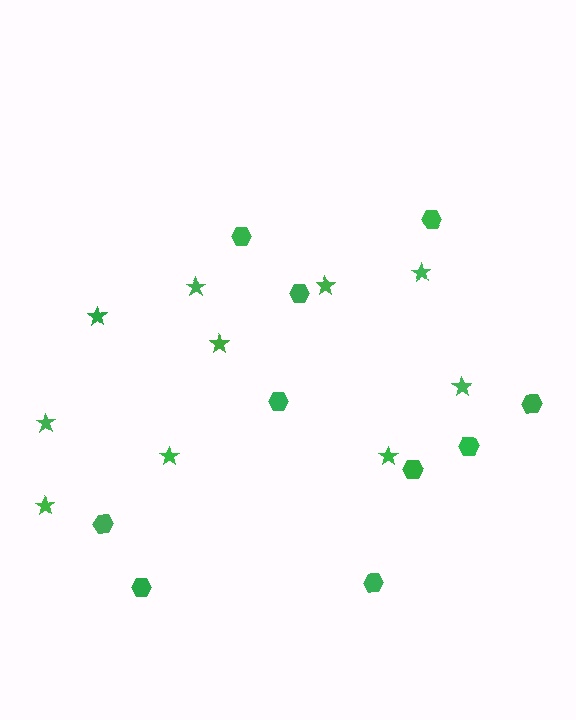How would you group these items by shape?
There are 2 groups: one group of stars (10) and one group of hexagons (10).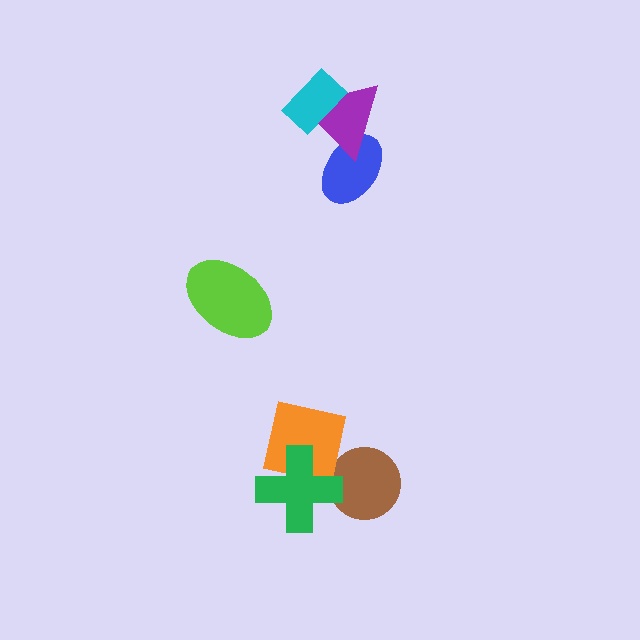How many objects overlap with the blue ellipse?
1 object overlaps with the blue ellipse.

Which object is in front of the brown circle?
The green cross is in front of the brown circle.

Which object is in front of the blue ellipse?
The purple triangle is in front of the blue ellipse.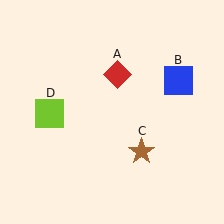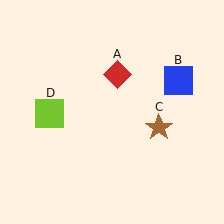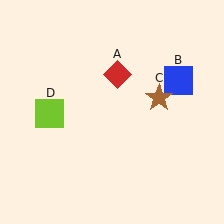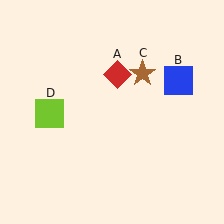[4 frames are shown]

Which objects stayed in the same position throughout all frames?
Red diamond (object A) and blue square (object B) and lime square (object D) remained stationary.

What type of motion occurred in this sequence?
The brown star (object C) rotated counterclockwise around the center of the scene.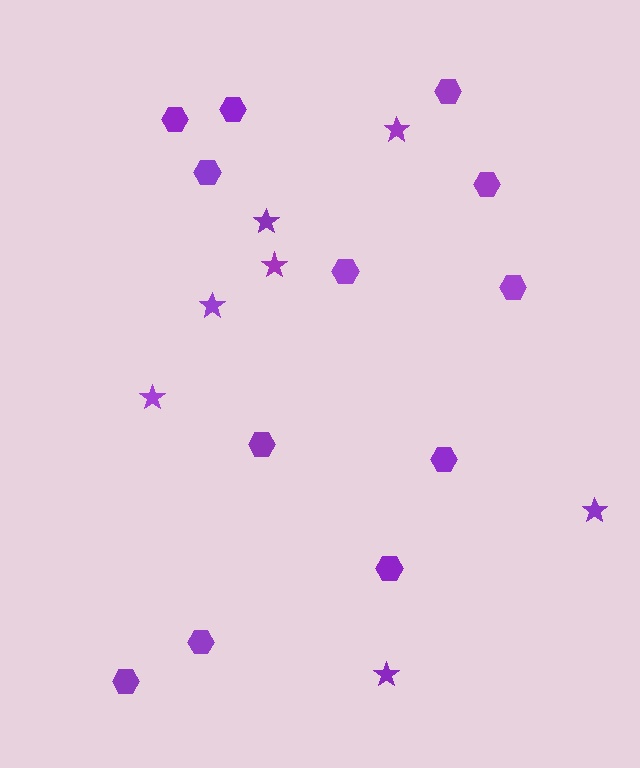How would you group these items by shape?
There are 2 groups: one group of stars (7) and one group of hexagons (12).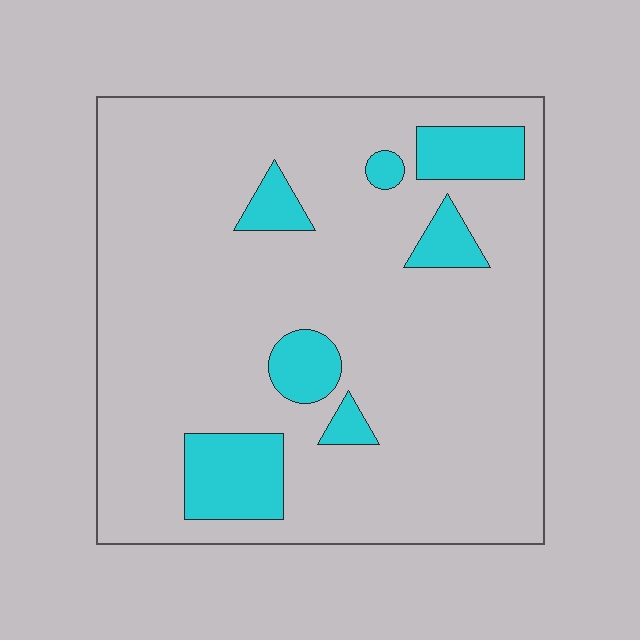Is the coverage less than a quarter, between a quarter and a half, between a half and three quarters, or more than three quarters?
Less than a quarter.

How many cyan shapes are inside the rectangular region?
7.